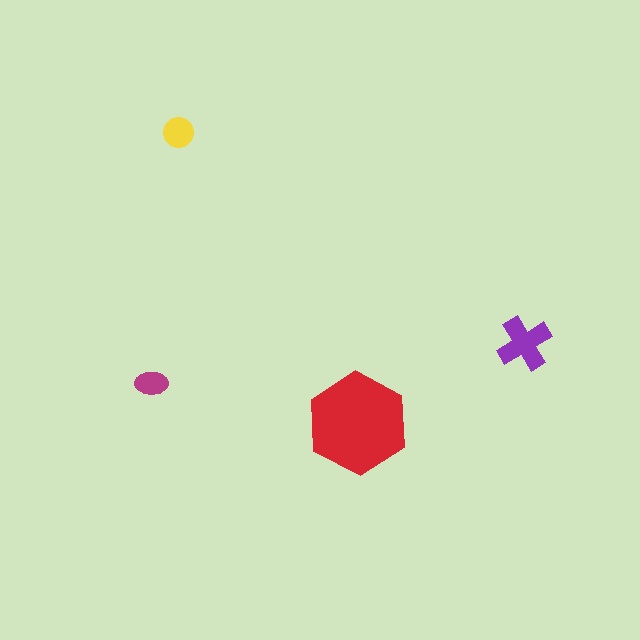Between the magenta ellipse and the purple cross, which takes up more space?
The purple cross.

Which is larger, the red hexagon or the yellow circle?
The red hexagon.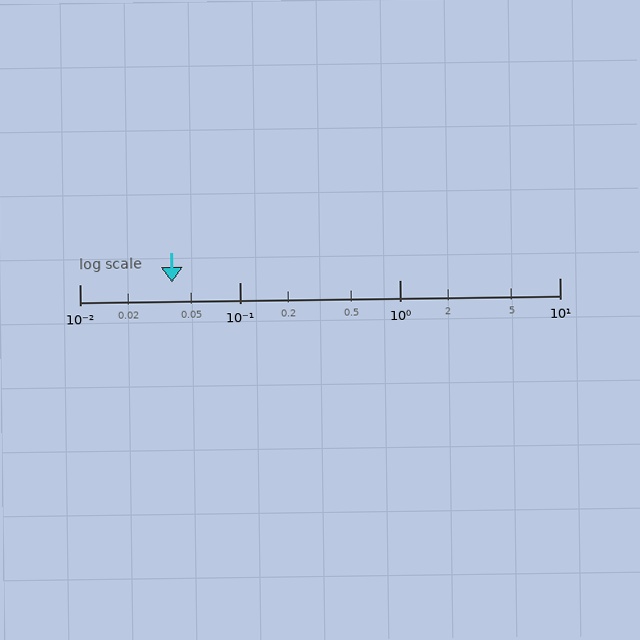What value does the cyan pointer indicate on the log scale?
The pointer indicates approximately 0.038.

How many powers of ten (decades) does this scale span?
The scale spans 3 decades, from 0.01 to 10.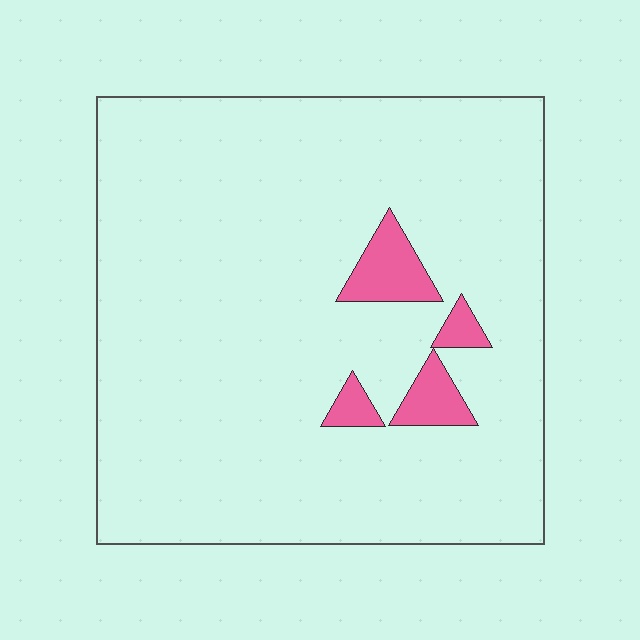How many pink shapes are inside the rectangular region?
4.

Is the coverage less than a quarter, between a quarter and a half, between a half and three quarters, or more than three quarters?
Less than a quarter.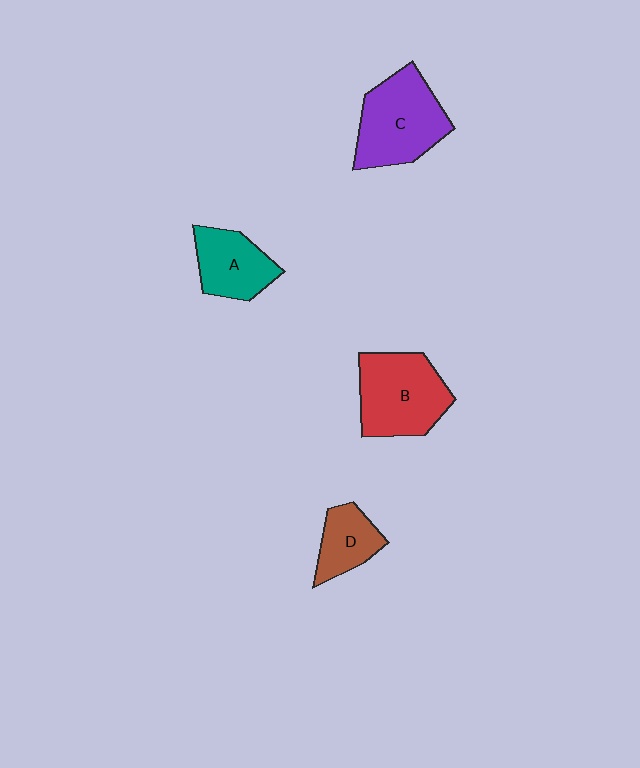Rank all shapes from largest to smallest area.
From largest to smallest: C (purple), B (red), A (teal), D (brown).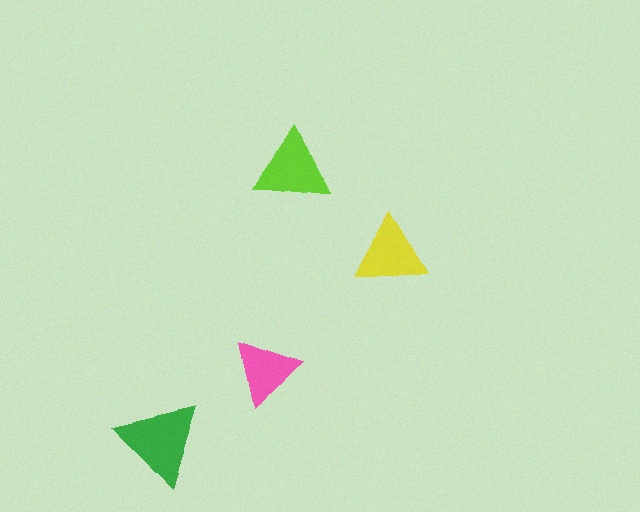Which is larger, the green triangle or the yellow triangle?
The green one.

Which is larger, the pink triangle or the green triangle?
The green one.